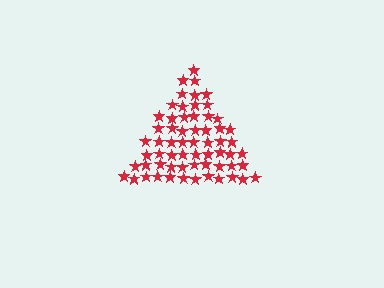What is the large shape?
The large shape is a triangle.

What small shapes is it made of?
It is made of small stars.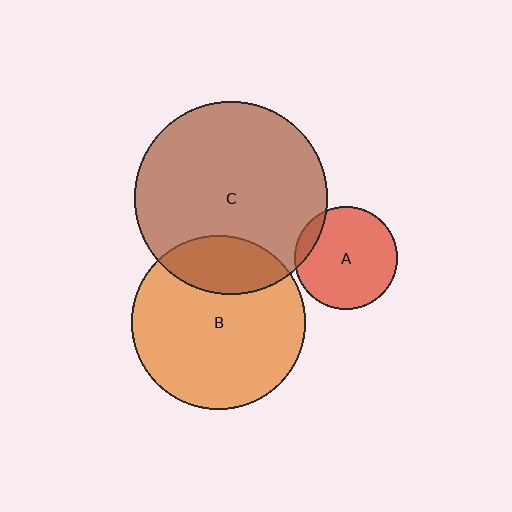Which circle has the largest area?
Circle C (brown).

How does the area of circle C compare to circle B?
Approximately 1.2 times.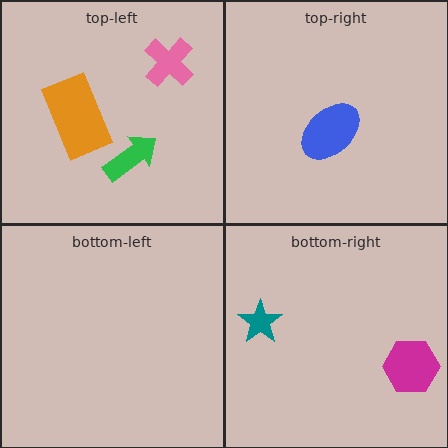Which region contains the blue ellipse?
The top-right region.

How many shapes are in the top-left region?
3.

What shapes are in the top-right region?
The blue ellipse.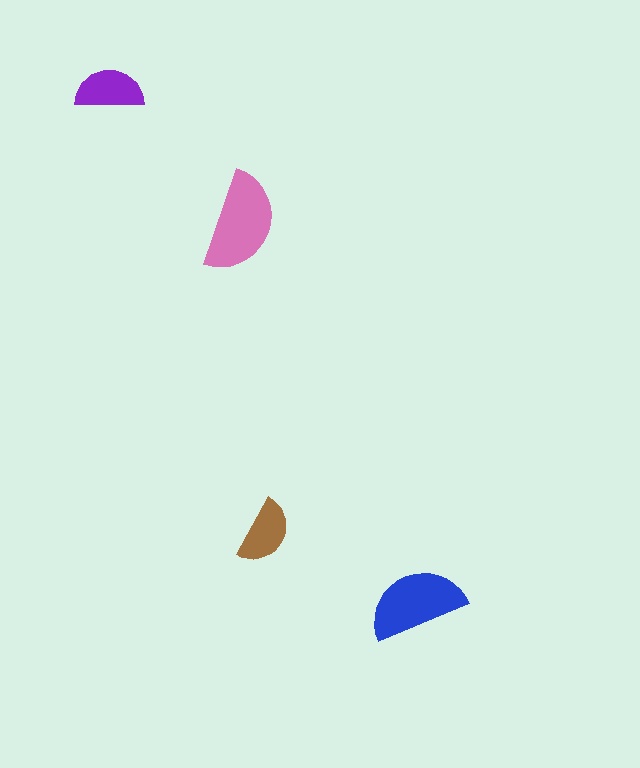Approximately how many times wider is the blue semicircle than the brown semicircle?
About 1.5 times wider.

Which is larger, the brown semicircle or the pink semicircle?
The pink one.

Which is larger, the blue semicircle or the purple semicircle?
The blue one.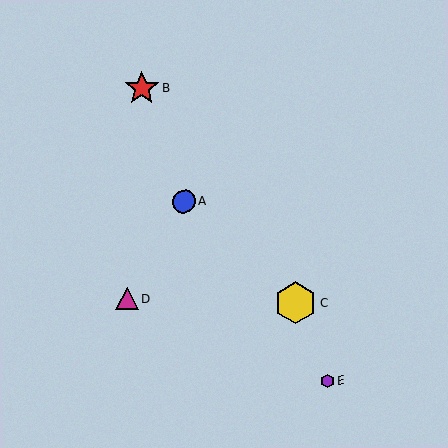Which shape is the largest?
The yellow hexagon (labeled C) is the largest.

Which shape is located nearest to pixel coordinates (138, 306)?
The magenta triangle (labeled D) at (127, 299) is nearest to that location.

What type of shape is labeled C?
Shape C is a yellow hexagon.